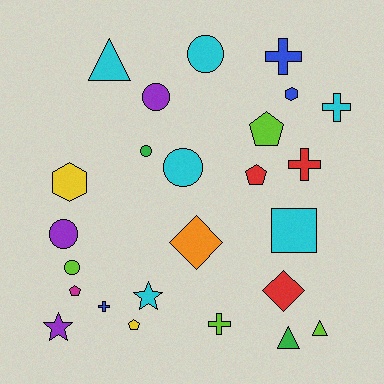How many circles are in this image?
There are 6 circles.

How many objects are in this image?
There are 25 objects.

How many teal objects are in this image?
There are no teal objects.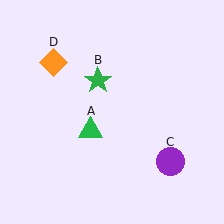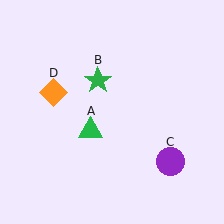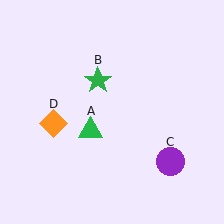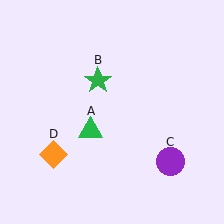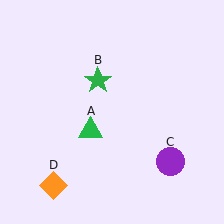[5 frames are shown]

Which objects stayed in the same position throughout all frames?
Green triangle (object A) and green star (object B) and purple circle (object C) remained stationary.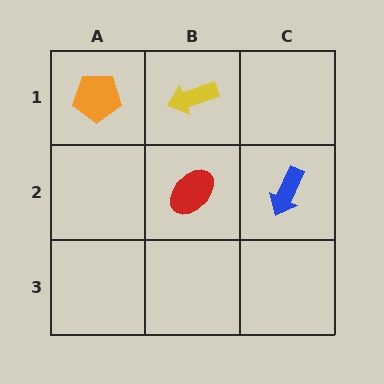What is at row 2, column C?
A blue arrow.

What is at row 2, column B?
A red ellipse.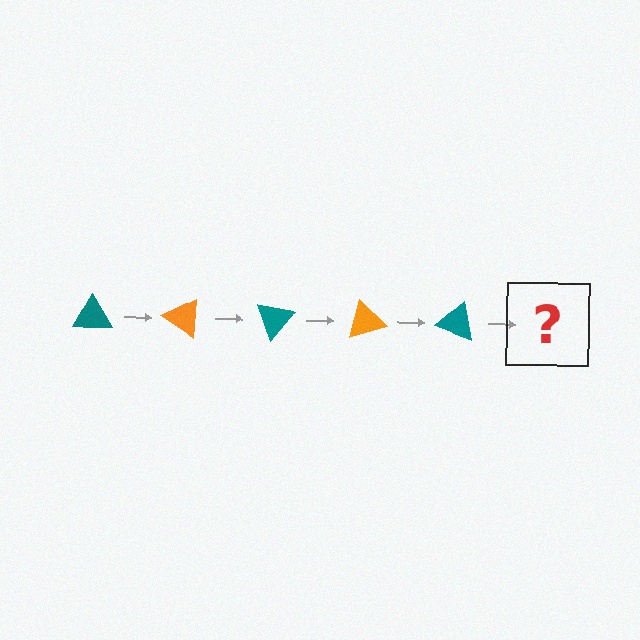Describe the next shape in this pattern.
It should be an orange triangle, rotated 175 degrees from the start.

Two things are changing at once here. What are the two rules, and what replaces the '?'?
The two rules are that it rotates 35 degrees each step and the color cycles through teal and orange. The '?' should be an orange triangle, rotated 175 degrees from the start.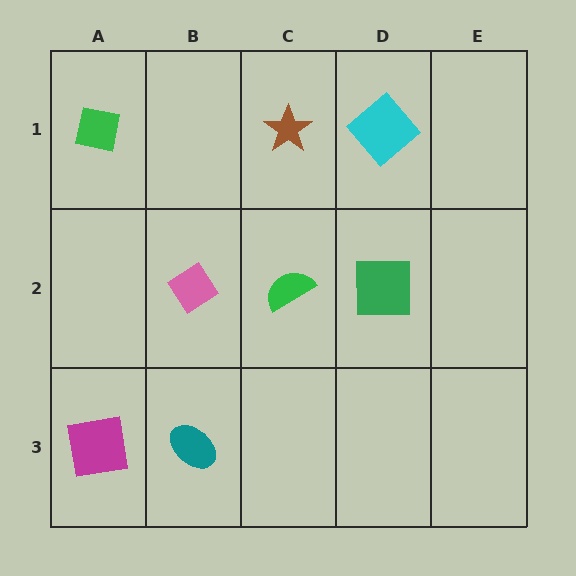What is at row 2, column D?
A green square.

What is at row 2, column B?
A pink diamond.